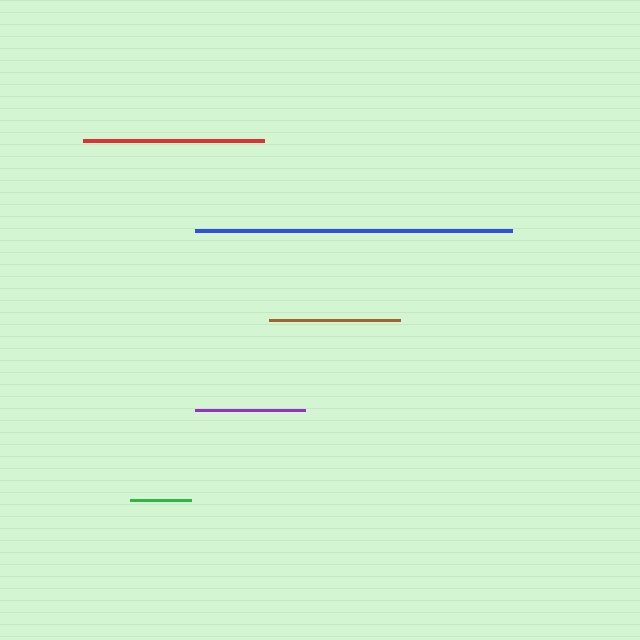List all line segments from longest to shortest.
From longest to shortest: blue, red, brown, purple, green.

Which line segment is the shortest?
The green line is the shortest at approximately 61 pixels.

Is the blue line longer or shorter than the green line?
The blue line is longer than the green line.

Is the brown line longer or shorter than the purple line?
The brown line is longer than the purple line.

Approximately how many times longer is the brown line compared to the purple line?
The brown line is approximately 1.2 times the length of the purple line.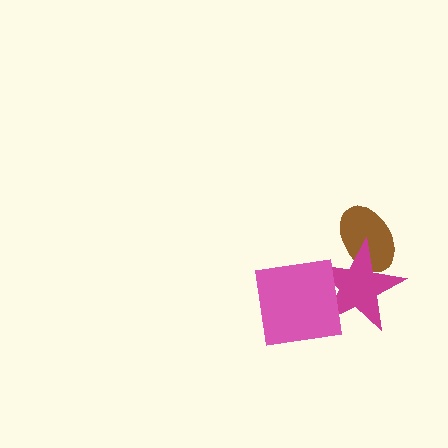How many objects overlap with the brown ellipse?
1 object overlaps with the brown ellipse.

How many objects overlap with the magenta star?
2 objects overlap with the magenta star.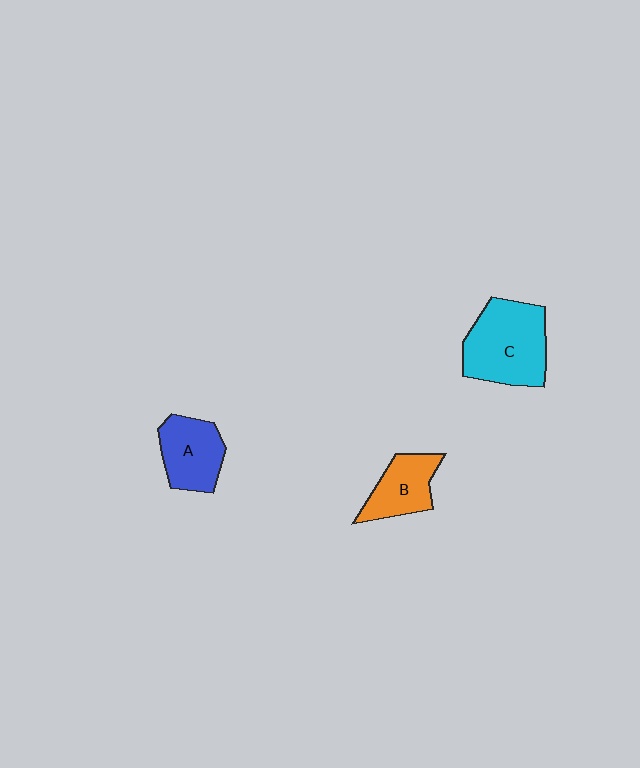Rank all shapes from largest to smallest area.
From largest to smallest: C (cyan), A (blue), B (orange).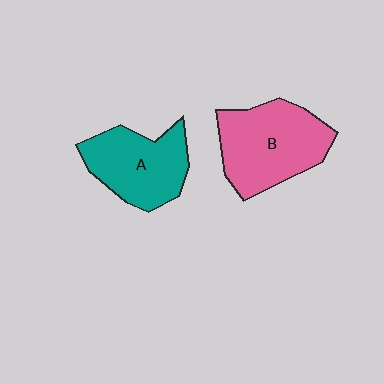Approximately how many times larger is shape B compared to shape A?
Approximately 1.2 times.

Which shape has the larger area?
Shape B (pink).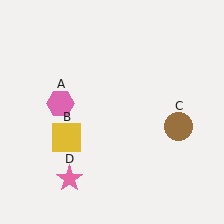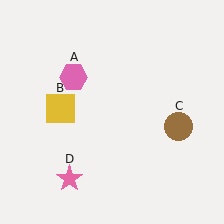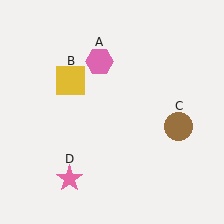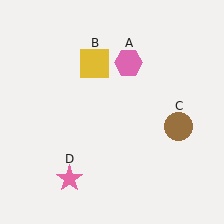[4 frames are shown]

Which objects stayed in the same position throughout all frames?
Brown circle (object C) and pink star (object D) remained stationary.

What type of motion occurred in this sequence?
The pink hexagon (object A), yellow square (object B) rotated clockwise around the center of the scene.